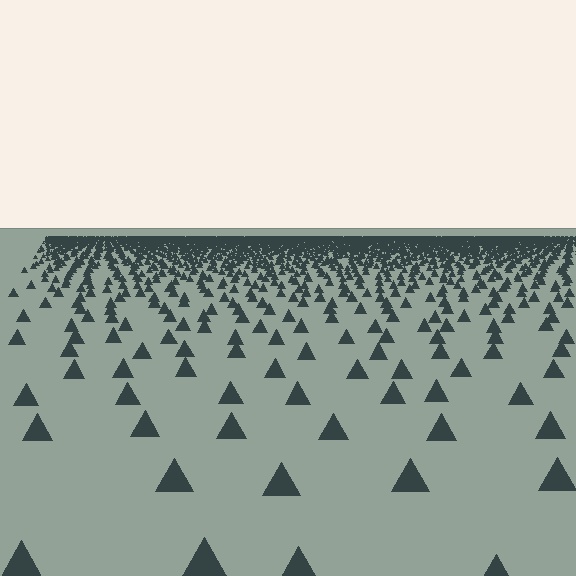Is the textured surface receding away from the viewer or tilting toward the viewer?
The surface is receding away from the viewer. Texture elements get smaller and denser toward the top.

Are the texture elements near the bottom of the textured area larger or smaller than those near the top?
Larger. Near the bottom, elements are closer to the viewer and appear at a bigger on-screen size.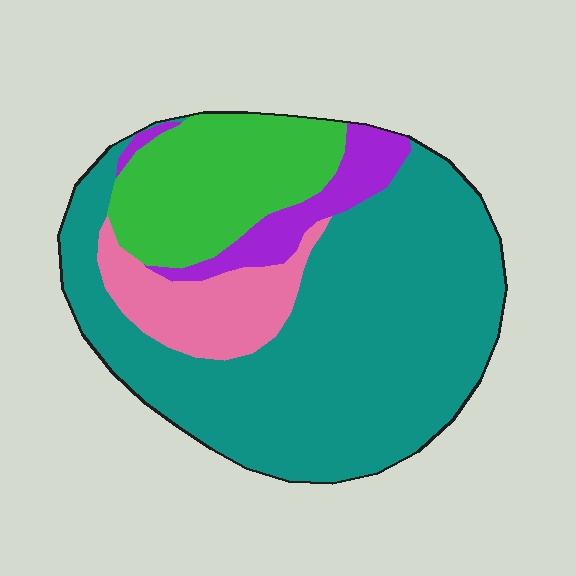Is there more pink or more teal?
Teal.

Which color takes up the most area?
Teal, at roughly 60%.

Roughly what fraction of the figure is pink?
Pink takes up about one eighth (1/8) of the figure.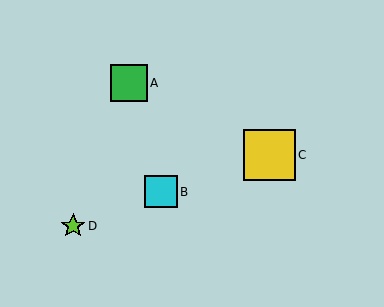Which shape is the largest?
The yellow square (labeled C) is the largest.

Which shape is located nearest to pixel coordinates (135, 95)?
The green square (labeled A) at (129, 83) is nearest to that location.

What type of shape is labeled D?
Shape D is a lime star.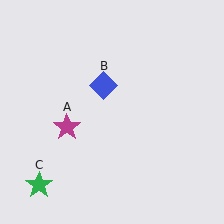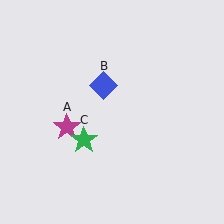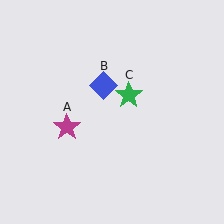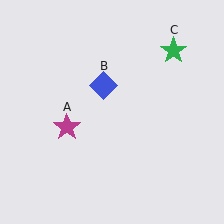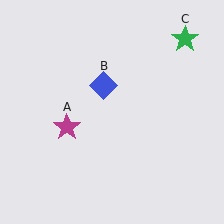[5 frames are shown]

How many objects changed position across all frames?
1 object changed position: green star (object C).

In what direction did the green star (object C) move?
The green star (object C) moved up and to the right.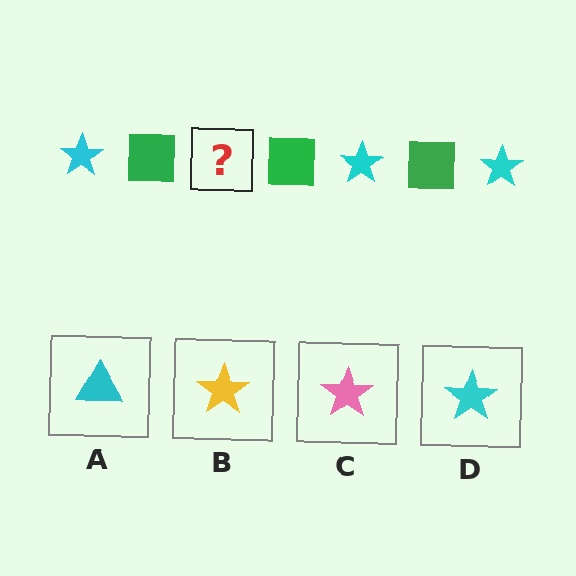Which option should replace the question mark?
Option D.